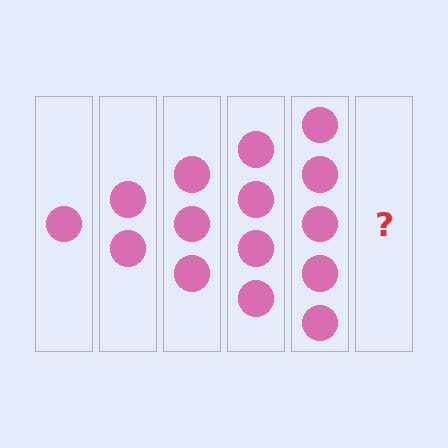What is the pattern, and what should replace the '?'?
The pattern is that each step adds one more circle. The '?' should be 6 circles.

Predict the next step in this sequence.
The next step is 6 circles.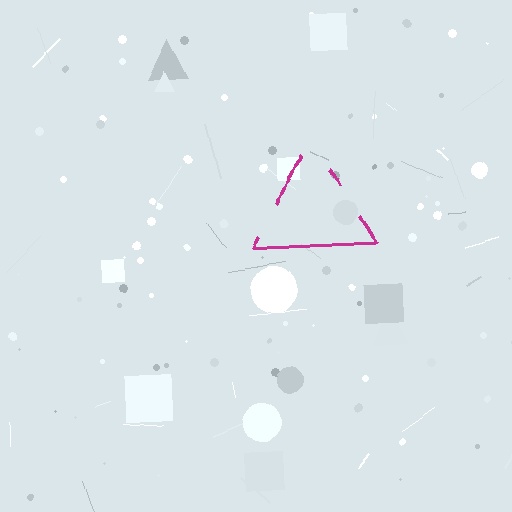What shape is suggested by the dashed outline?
The dashed outline suggests a triangle.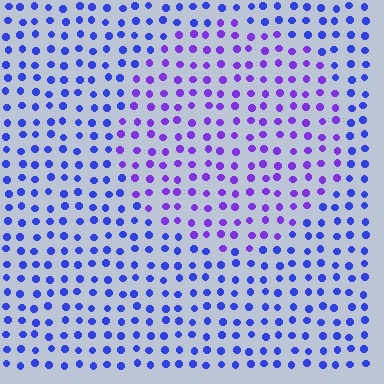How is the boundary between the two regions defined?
The boundary is defined purely by a slight shift in hue (about 32 degrees). Spacing, size, and orientation are identical on both sides.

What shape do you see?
I see a circle.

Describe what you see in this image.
The image is filled with small blue elements in a uniform arrangement. A circle-shaped region is visible where the elements are tinted to a slightly different hue, forming a subtle color boundary.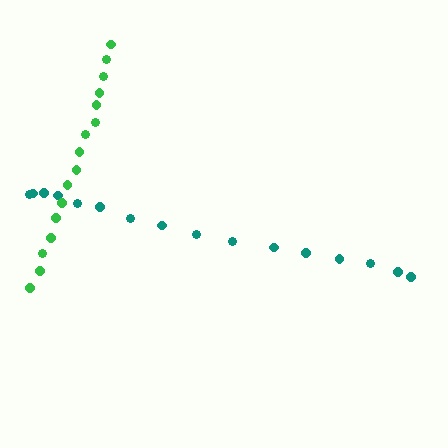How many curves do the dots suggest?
There are 2 distinct paths.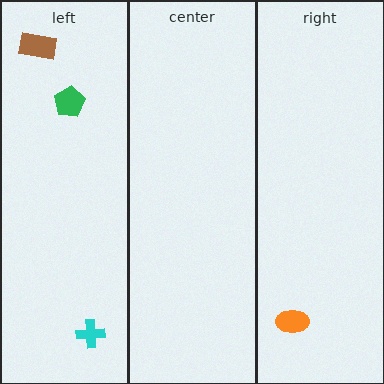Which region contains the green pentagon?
The left region.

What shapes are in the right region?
The orange ellipse.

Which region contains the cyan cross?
The left region.